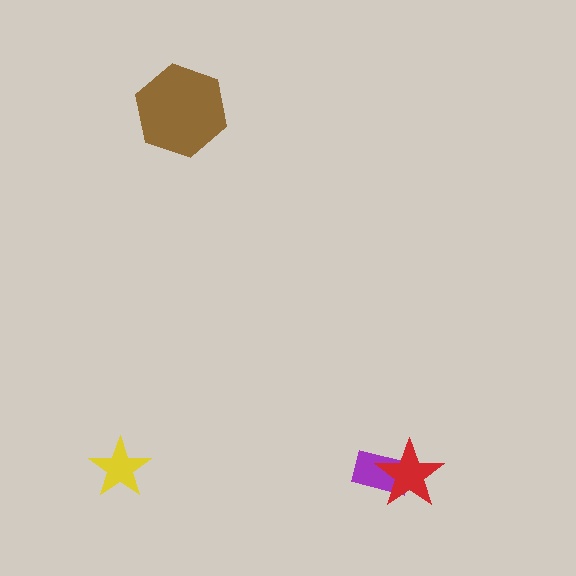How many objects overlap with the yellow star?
0 objects overlap with the yellow star.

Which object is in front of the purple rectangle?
The red star is in front of the purple rectangle.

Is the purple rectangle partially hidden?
Yes, it is partially covered by another shape.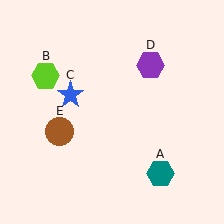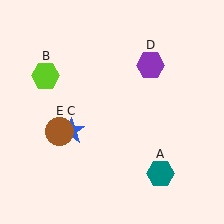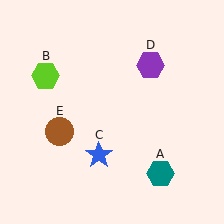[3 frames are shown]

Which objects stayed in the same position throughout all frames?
Teal hexagon (object A) and lime hexagon (object B) and purple hexagon (object D) and brown circle (object E) remained stationary.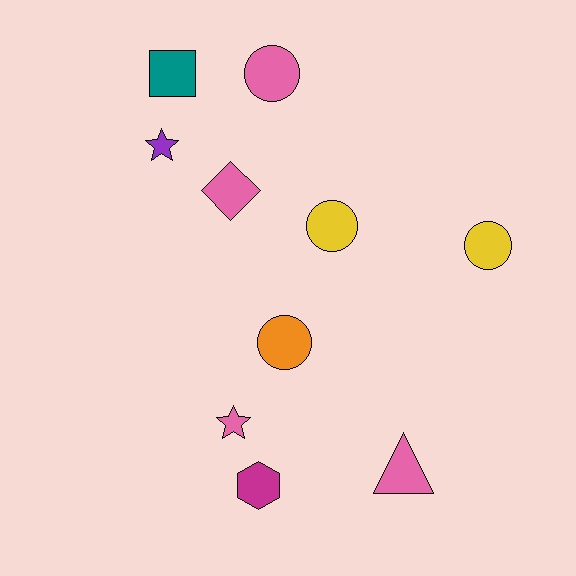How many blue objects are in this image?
There are no blue objects.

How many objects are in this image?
There are 10 objects.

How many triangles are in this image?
There is 1 triangle.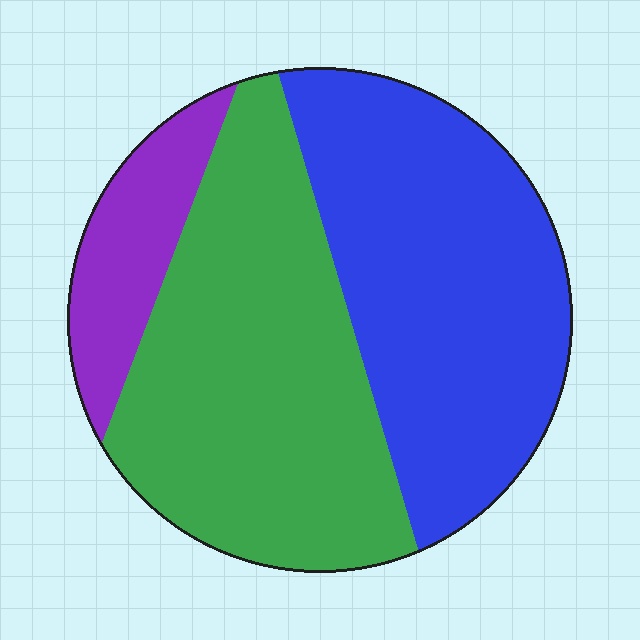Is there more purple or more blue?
Blue.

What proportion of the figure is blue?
Blue takes up between a third and a half of the figure.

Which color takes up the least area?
Purple, at roughly 15%.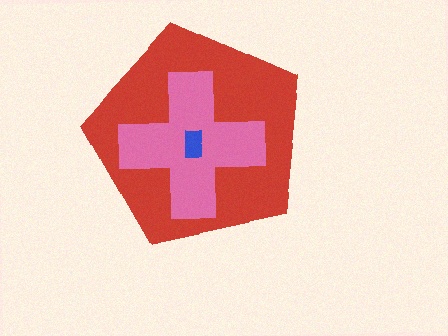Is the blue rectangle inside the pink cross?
Yes.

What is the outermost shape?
The red pentagon.